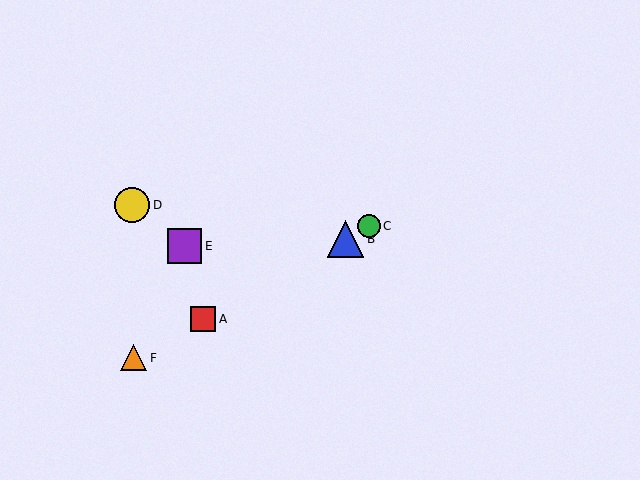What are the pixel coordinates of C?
Object C is at (369, 226).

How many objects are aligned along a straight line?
4 objects (A, B, C, F) are aligned along a straight line.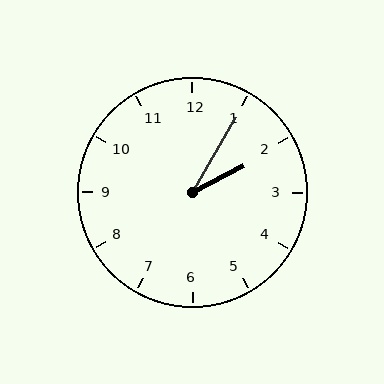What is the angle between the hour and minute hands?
Approximately 32 degrees.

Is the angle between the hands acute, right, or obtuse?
It is acute.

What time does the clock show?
2:05.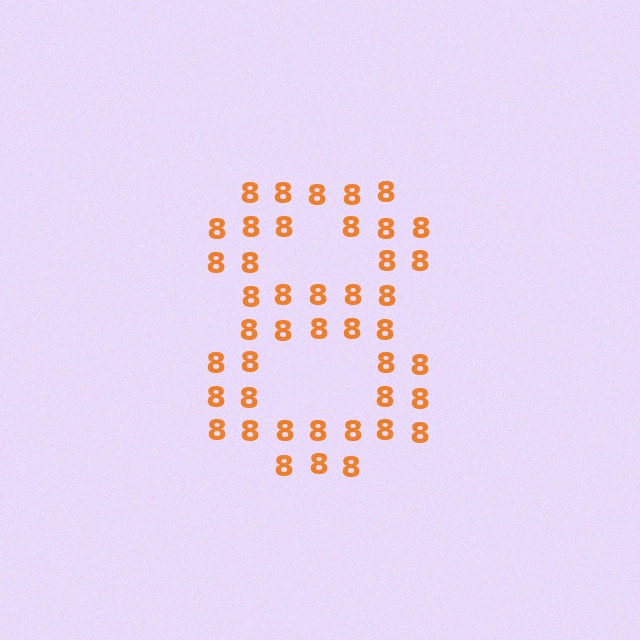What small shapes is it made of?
It is made of small digit 8's.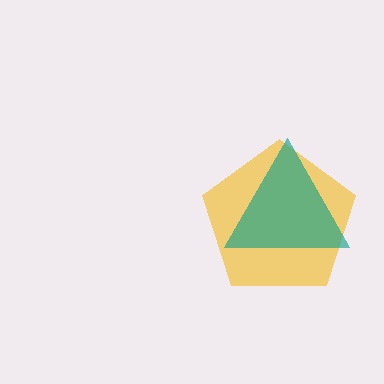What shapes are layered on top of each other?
The layered shapes are: a yellow pentagon, a teal triangle.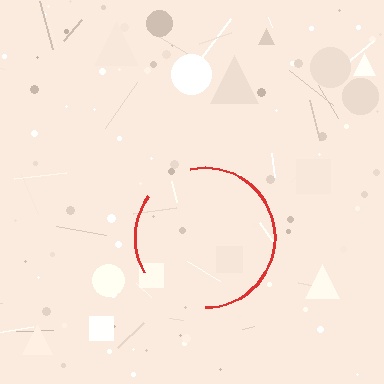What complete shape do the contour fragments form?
The contour fragments form a circle.